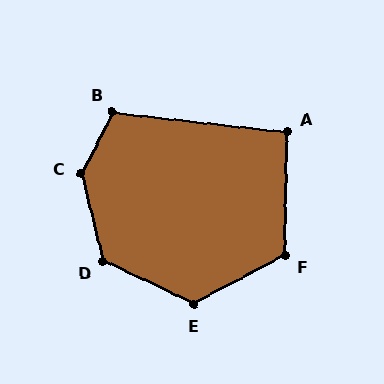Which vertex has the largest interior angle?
C, at approximately 139 degrees.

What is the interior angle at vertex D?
Approximately 130 degrees (obtuse).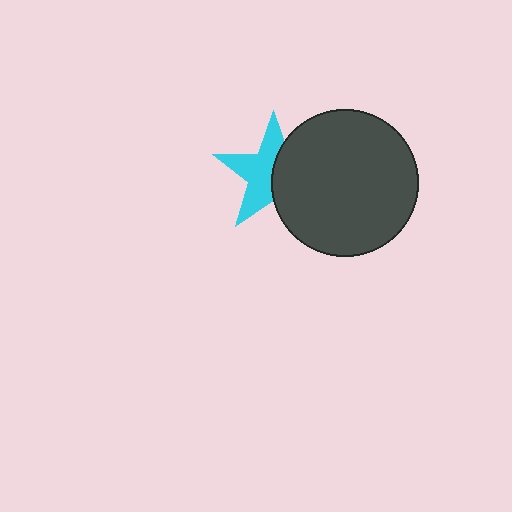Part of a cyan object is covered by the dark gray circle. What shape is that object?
It is a star.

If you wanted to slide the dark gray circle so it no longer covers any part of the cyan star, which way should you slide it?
Slide it right — that is the most direct way to separate the two shapes.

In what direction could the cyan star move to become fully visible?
The cyan star could move left. That would shift it out from behind the dark gray circle entirely.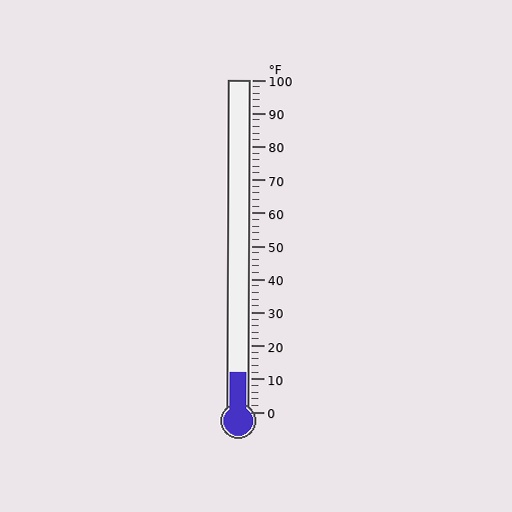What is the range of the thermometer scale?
The thermometer scale ranges from 0°F to 100°F.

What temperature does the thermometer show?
The thermometer shows approximately 12°F.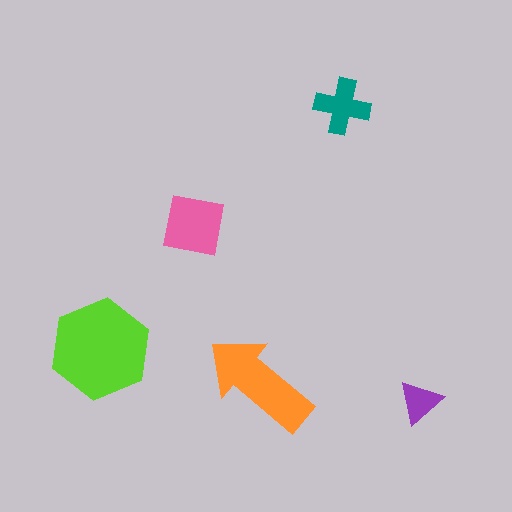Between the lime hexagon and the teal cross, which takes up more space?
The lime hexagon.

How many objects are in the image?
There are 5 objects in the image.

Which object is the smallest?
The purple triangle.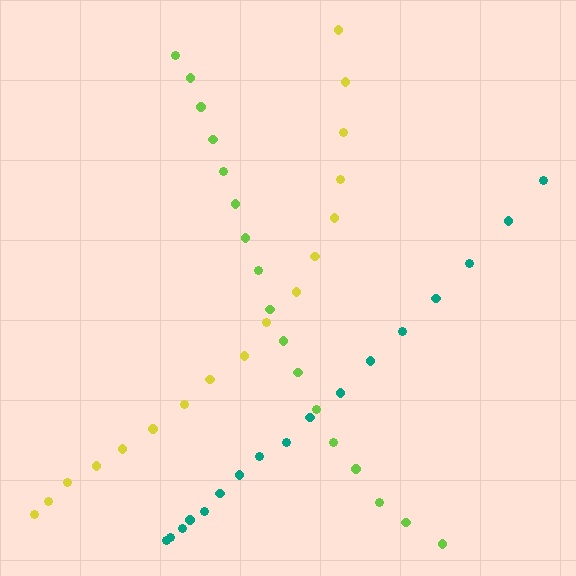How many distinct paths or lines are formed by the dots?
There are 3 distinct paths.